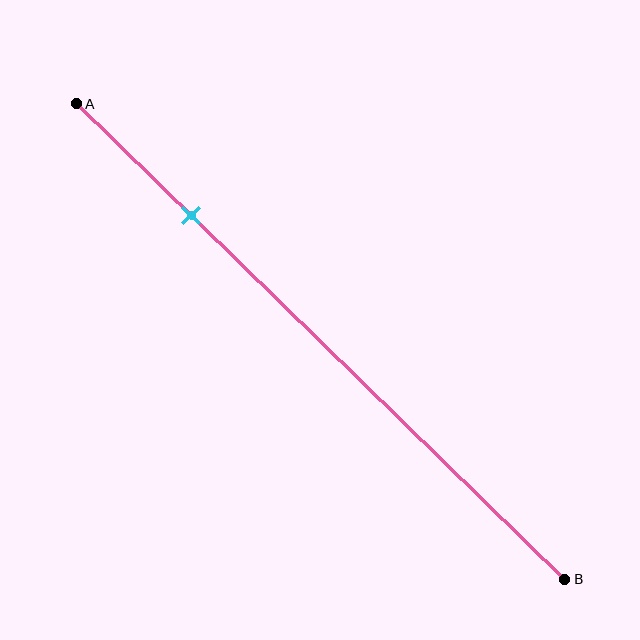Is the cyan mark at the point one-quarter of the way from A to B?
Yes, the mark is approximately at the one-quarter point.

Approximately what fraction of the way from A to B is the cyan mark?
The cyan mark is approximately 25% of the way from A to B.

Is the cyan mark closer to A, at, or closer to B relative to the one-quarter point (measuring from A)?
The cyan mark is approximately at the one-quarter point of segment AB.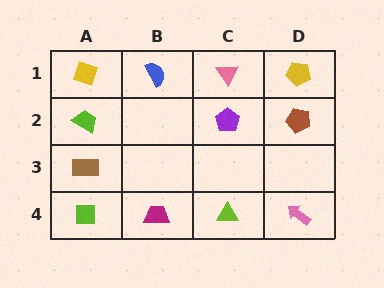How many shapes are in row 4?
4 shapes.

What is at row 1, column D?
A yellow pentagon.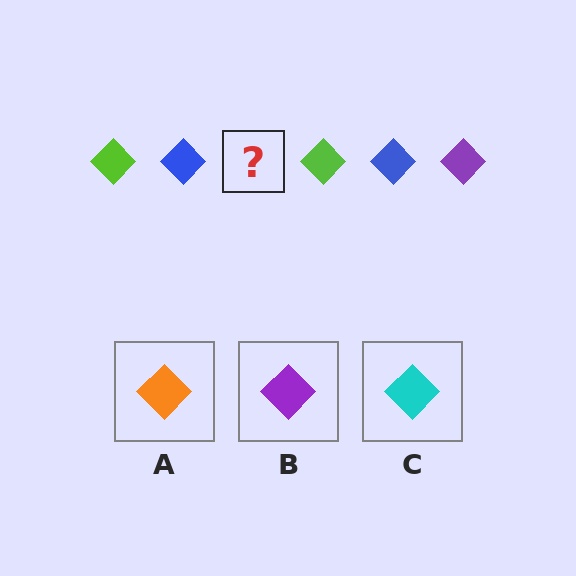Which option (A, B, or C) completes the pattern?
B.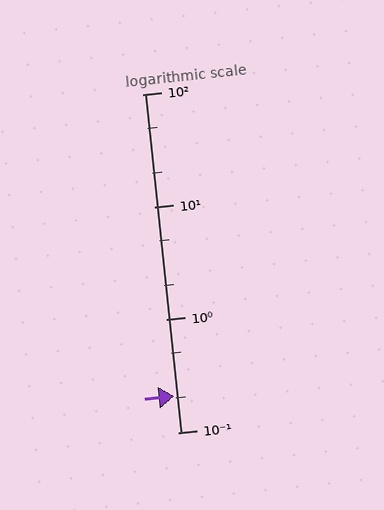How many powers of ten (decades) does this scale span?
The scale spans 3 decades, from 0.1 to 100.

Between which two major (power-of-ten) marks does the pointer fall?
The pointer is between 0.1 and 1.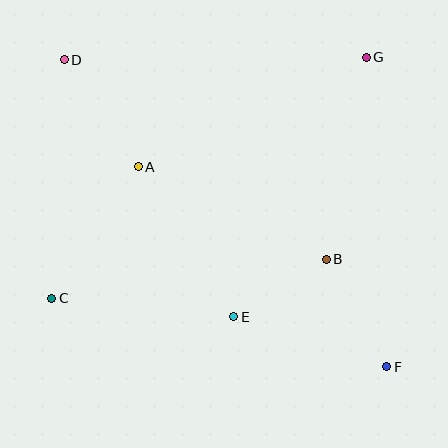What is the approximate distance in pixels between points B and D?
The distance between B and D is approximately 329 pixels.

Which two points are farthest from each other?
Points D and F are farthest from each other.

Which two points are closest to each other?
Points B and E are closest to each other.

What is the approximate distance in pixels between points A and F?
The distance between A and F is approximately 319 pixels.